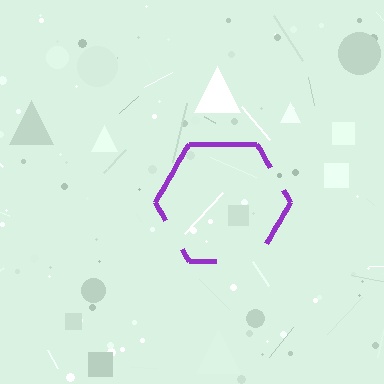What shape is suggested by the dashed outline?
The dashed outline suggests a hexagon.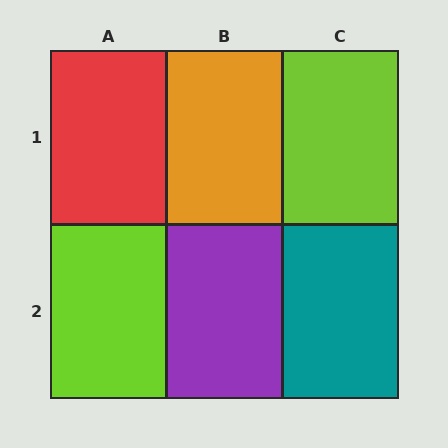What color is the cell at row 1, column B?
Orange.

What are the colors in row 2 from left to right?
Lime, purple, teal.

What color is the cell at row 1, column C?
Lime.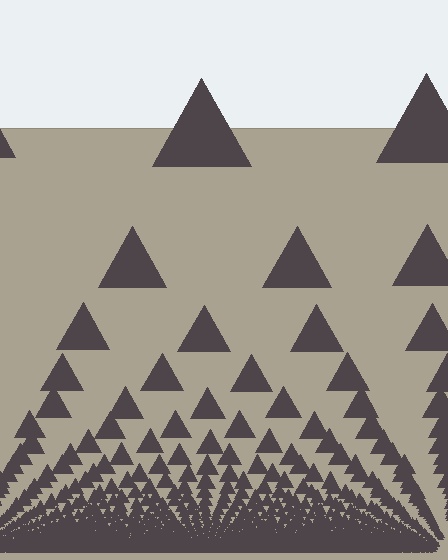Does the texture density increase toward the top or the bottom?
Density increases toward the bottom.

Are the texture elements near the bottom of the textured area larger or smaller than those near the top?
Smaller. The gradient is inverted — elements near the bottom are smaller and denser.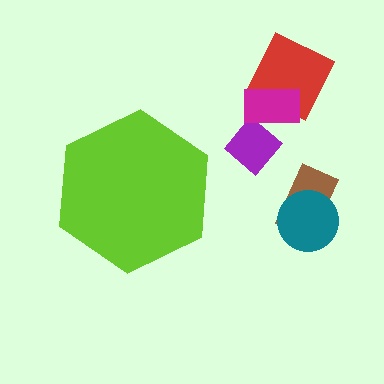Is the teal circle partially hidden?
No, the teal circle is fully visible.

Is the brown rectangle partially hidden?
No, the brown rectangle is fully visible.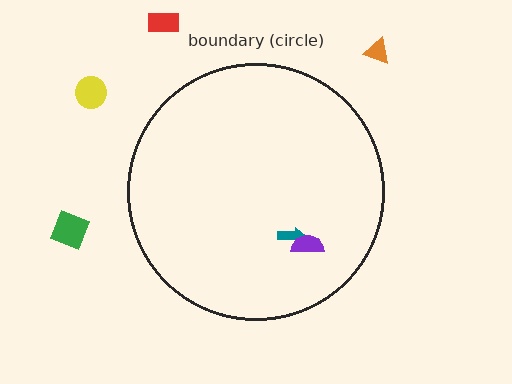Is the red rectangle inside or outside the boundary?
Outside.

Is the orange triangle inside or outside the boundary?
Outside.